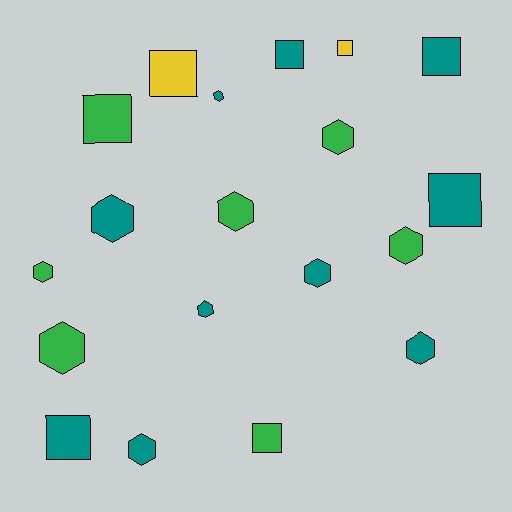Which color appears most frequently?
Teal, with 10 objects.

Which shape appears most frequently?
Hexagon, with 11 objects.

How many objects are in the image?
There are 19 objects.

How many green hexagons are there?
There are 5 green hexagons.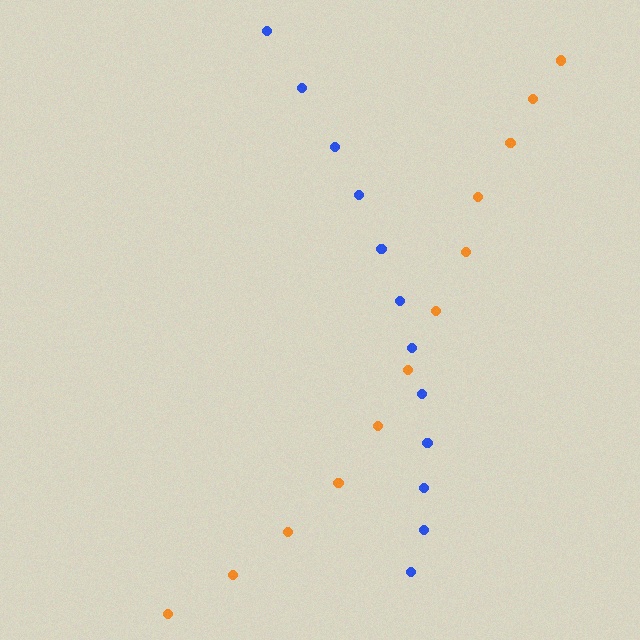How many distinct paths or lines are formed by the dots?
There are 2 distinct paths.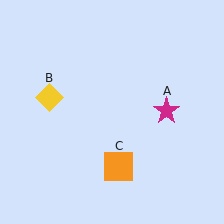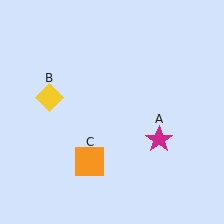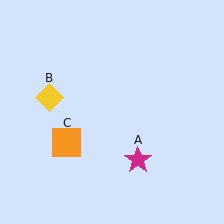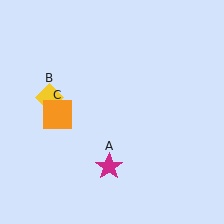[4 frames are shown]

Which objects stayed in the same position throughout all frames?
Yellow diamond (object B) remained stationary.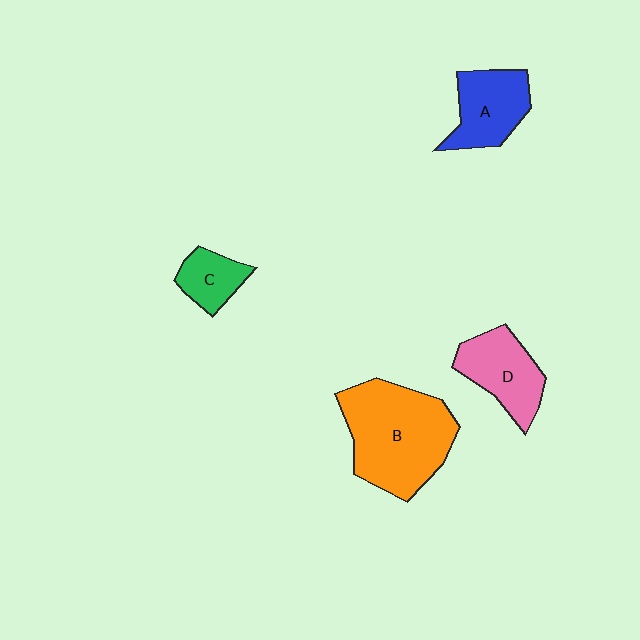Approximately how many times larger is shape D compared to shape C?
Approximately 1.7 times.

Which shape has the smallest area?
Shape C (green).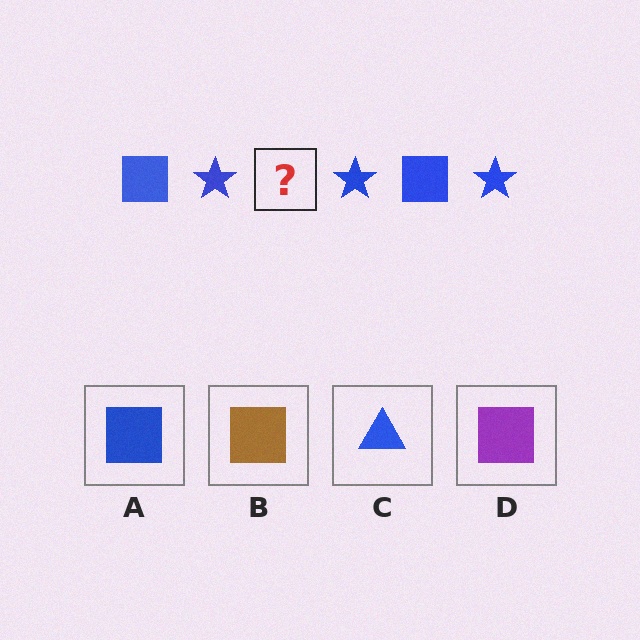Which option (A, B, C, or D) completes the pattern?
A.